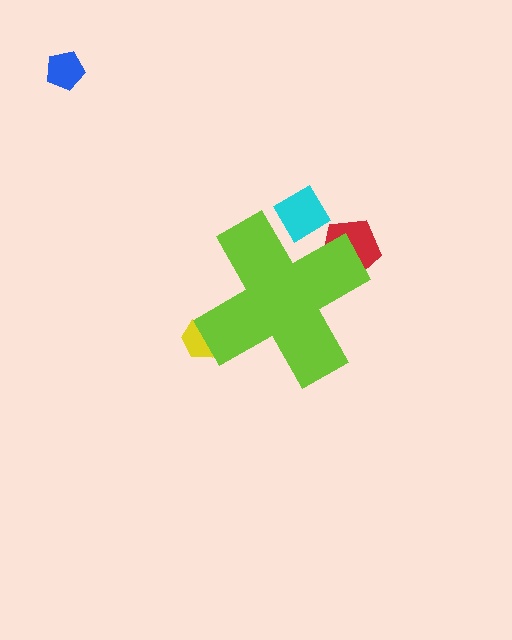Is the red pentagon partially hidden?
Yes, the red pentagon is partially hidden behind the lime cross.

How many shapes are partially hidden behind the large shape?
3 shapes are partially hidden.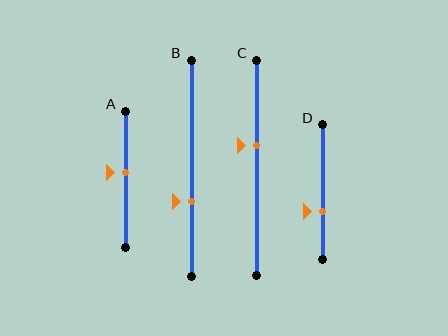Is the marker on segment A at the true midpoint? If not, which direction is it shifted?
No, the marker on segment A is shifted upward by about 5% of the segment length.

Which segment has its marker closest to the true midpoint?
Segment A has its marker closest to the true midpoint.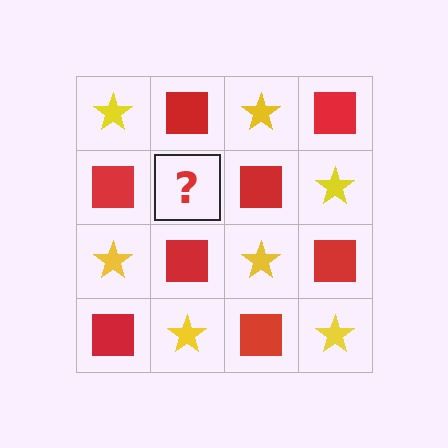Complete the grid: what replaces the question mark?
The question mark should be replaced with a yellow star.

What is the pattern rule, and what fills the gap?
The rule is that it alternates yellow star and red square in a checkerboard pattern. The gap should be filled with a yellow star.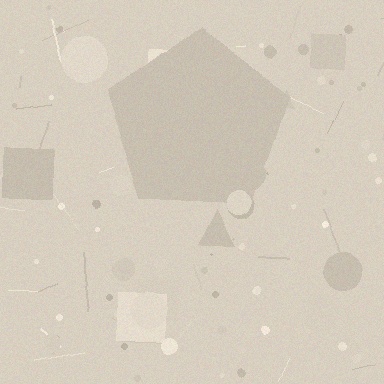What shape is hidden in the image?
A pentagon is hidden in the image.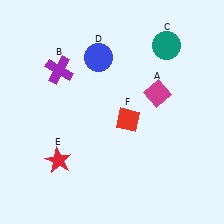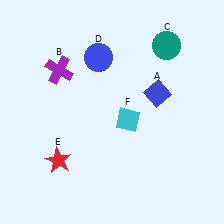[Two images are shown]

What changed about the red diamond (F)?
In Image 1, F is red. In Image 2, it changed to cyan.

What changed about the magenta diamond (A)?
In Image 1, A is magenta. In Image 2, it changed to blue.